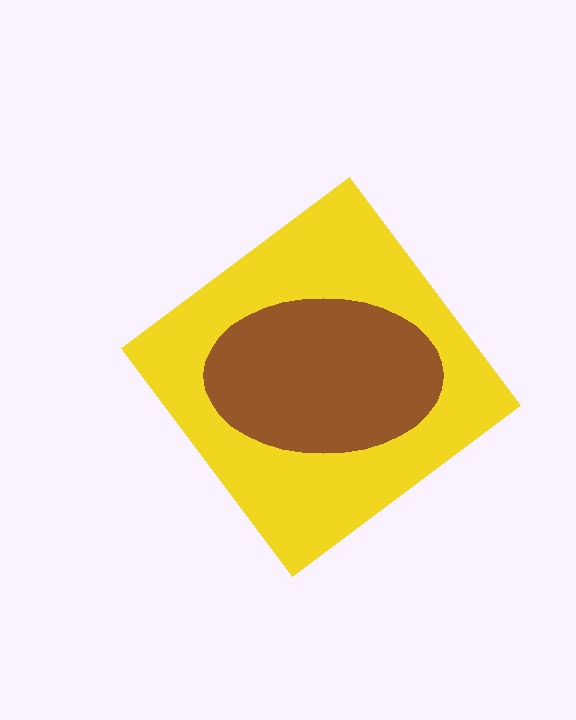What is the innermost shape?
The brown ellipse.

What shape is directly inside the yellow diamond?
The brown ellipse.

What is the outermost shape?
The yellow diamond.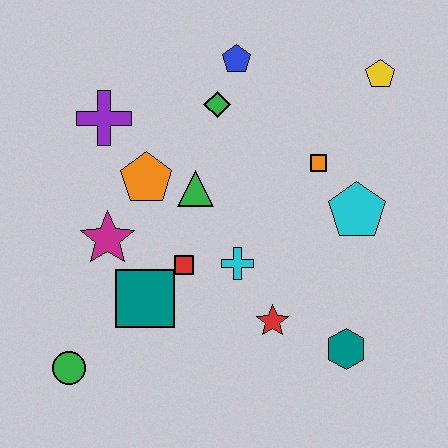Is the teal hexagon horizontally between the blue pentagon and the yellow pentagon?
Yes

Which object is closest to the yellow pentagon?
The orange square is closest to the yellow pentagon.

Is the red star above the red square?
No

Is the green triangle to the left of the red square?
No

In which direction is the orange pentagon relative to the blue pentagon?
The orange pentagon is below the blue pentagon.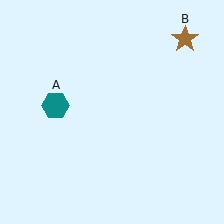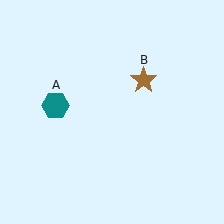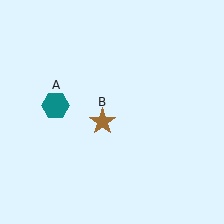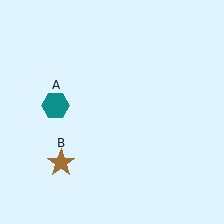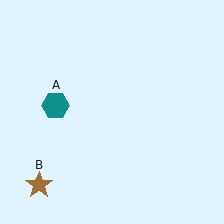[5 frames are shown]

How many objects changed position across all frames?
1 object changed position: brown star (object B).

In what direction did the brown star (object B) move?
The brown star (object B) moved down and to the left.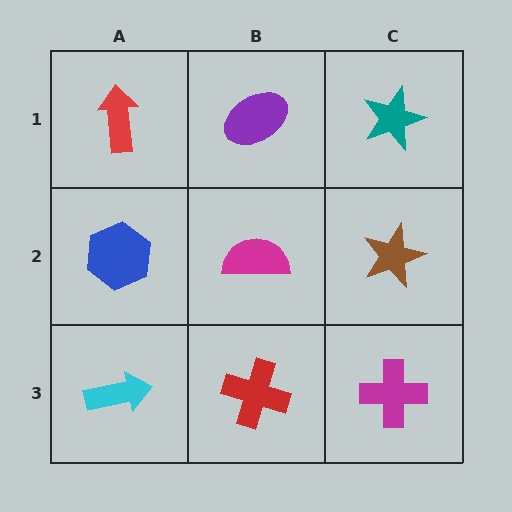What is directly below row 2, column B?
A red cross.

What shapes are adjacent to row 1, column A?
A blue hexagon (row 2, column A), a purple ellipse (row 1, column B).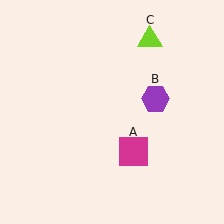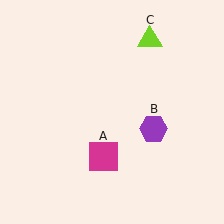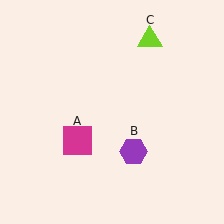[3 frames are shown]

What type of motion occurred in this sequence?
The magenta square (object A), purple hexagon (object B) rotated clockwise around the center of the scene.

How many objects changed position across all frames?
2 objects changed position: magenta square (object A), purple hexagon (object B).